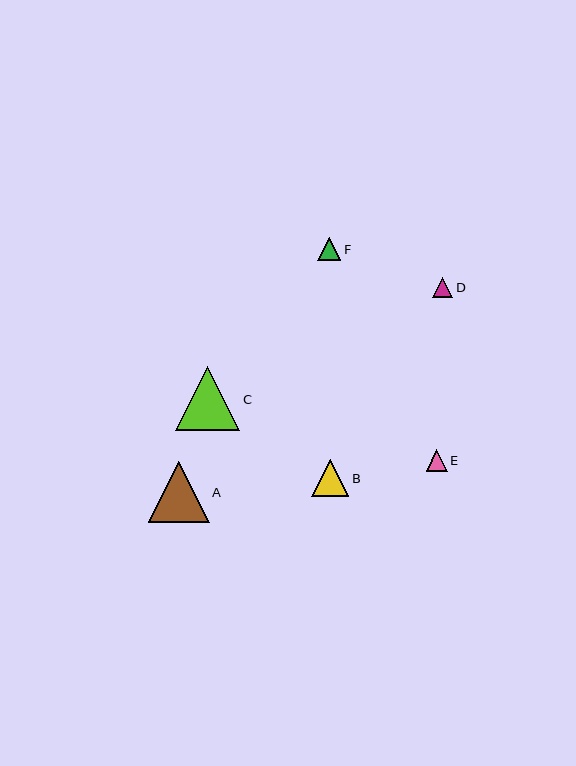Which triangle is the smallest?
Triangle D is the smallest with a size of approximately 20 pixels.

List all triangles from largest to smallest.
From largest to smallest: C, A, B, F, E, D.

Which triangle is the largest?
Triangle C is the largest with a size of approximately 64 pixels.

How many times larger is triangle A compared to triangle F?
Triangle A is approximately 2.6 times the size of triangle F.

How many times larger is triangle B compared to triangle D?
Triangle B is approximately 1.8 times the size of triangle D.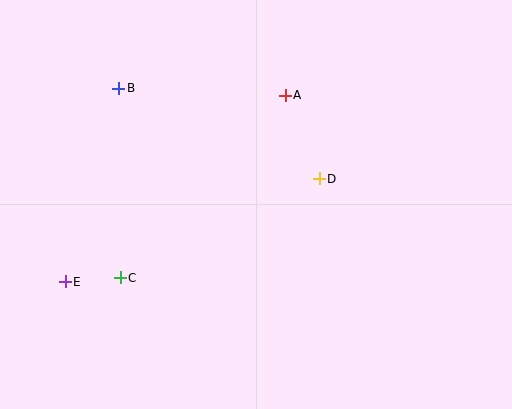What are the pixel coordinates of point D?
Point D is at (319, 179).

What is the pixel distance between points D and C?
The distance between D and C is 223 pixels.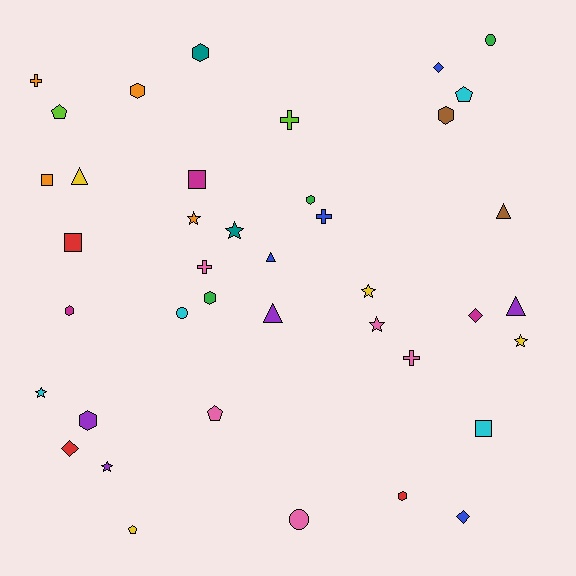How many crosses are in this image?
There are 5 crosses.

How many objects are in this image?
There are 40 objects.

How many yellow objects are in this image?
There are 4 yellow objects.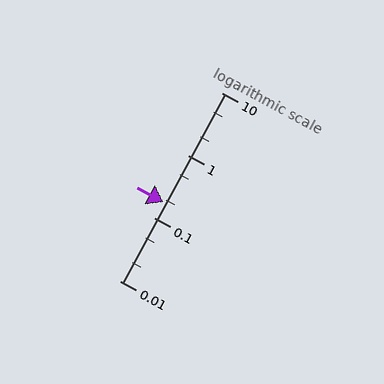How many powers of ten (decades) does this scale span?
The scale spans 3 decades, from 0.01 to 10.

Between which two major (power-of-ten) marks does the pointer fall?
The pointer is between 0.1 and 1.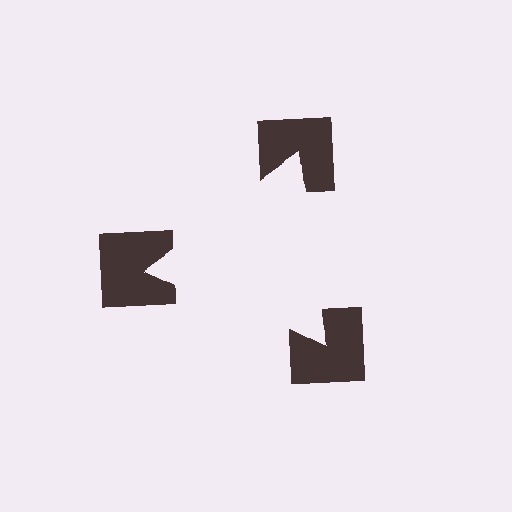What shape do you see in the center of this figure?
An illusory triangle — its edges are inferred from the aligned wedge cuts in the notched squares, not physically drawn.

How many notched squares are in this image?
There are 3 — one at each vertex of the illusory triangle.